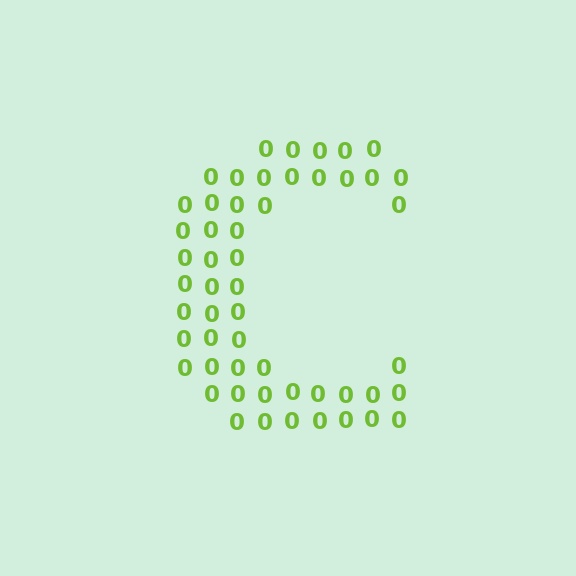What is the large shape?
The large shape is the letter C.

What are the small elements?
The small elements are digit 0's.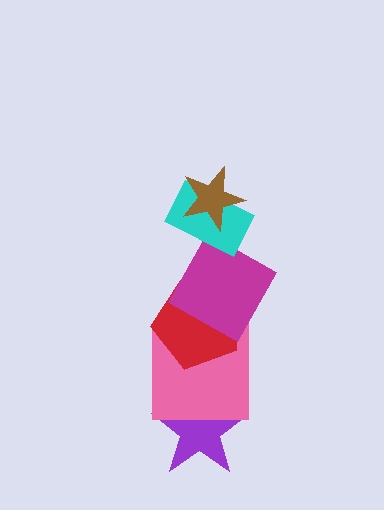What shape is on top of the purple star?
The pink square is on top of the purple star.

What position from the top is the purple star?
The purple star is 6th from the top.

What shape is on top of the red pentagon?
The magenta square is on top of the red pentagon.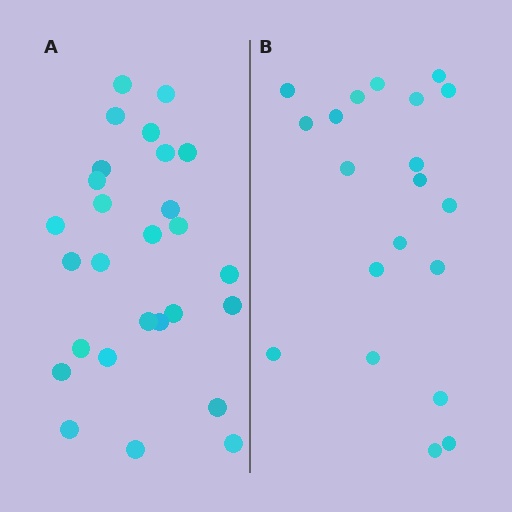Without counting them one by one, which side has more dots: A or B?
Region A (the left region) has more dots.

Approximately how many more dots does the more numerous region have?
Region A has roughly 8 or so more dots than region B.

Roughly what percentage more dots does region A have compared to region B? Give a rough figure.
About 35% more.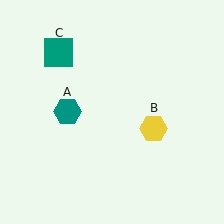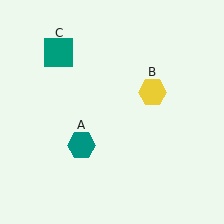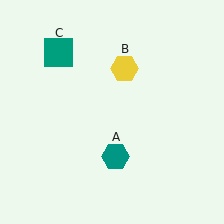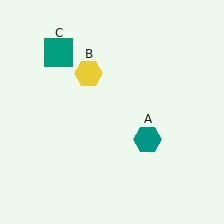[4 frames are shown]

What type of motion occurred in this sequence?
The teal hexagon (object A), yellow hexagon (object B) rotated counterclockwise around the center of the scene.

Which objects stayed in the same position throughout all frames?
Teal square (object C) remained stationary.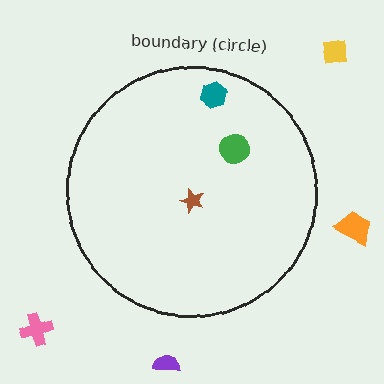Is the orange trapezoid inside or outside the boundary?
Outside.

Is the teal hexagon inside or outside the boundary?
Inside.